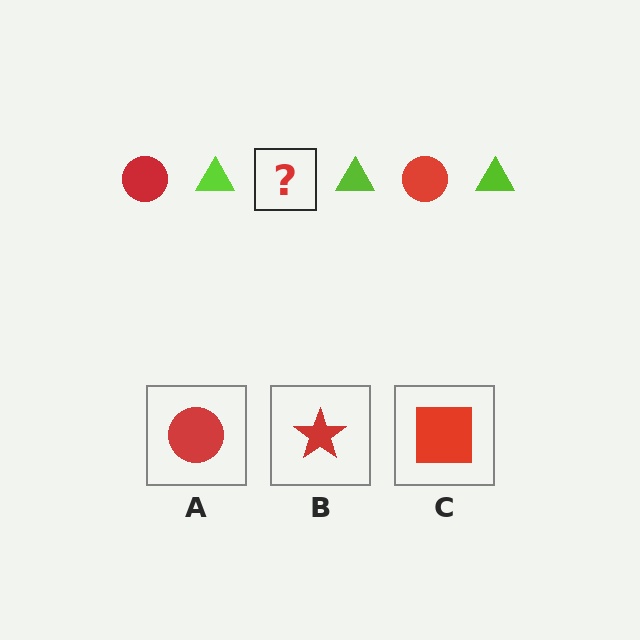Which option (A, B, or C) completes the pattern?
A.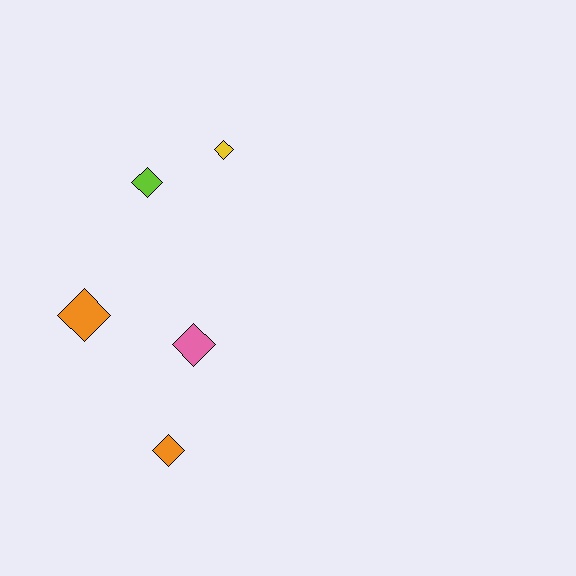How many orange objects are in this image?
There are 2 orange objects.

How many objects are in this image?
There are 5 objects.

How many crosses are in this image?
There are no crosses.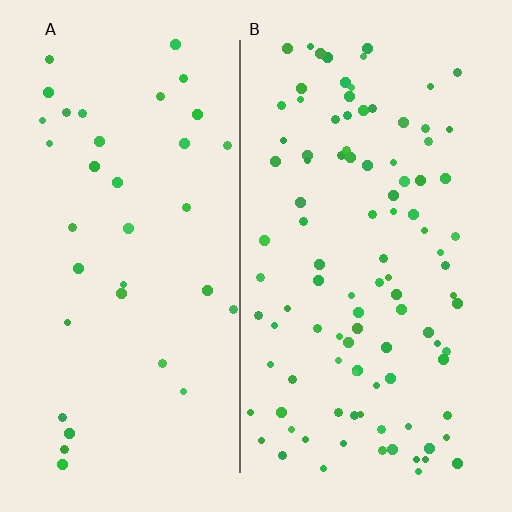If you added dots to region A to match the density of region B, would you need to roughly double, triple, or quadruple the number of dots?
Approximately triple.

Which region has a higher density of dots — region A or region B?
B (the right).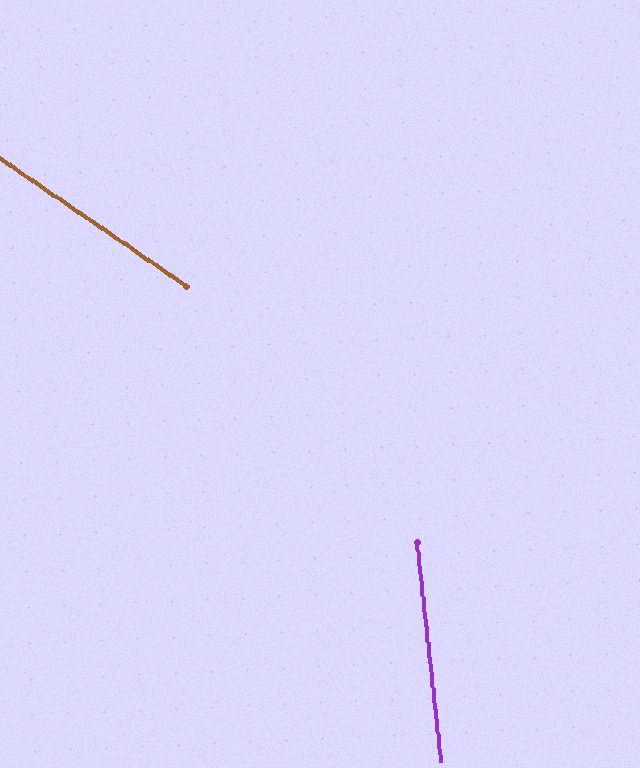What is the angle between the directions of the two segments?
Approximately 49 degrees.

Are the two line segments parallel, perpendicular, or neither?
Neither parallel nor perpendicular — they differ by about 49°.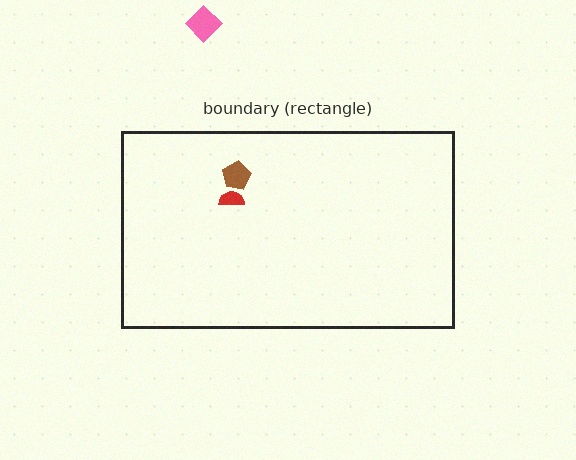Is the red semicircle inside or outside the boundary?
Inside.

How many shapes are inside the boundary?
2 inside, 1 outside.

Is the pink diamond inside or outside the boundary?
Outside.